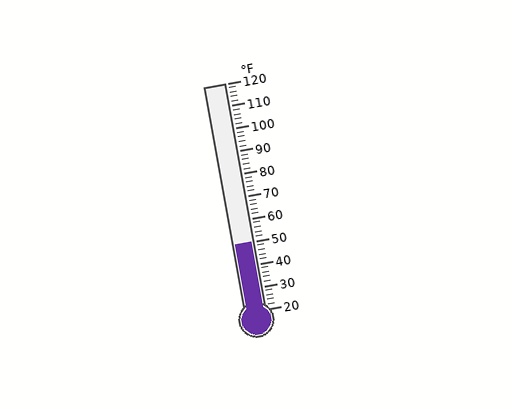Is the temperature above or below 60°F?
The temperature is below 60°F.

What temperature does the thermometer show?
The thermometer shows approximately 50°F.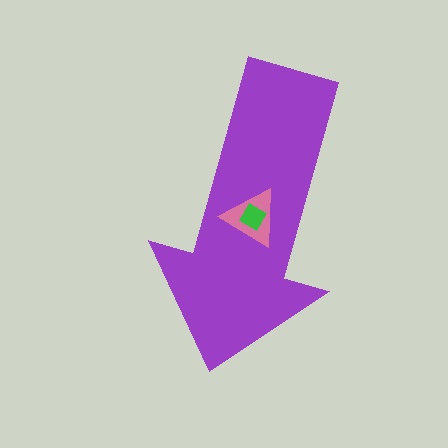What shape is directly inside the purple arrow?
The pink triangle.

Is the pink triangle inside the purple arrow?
Yes.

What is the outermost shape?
The purple arrow.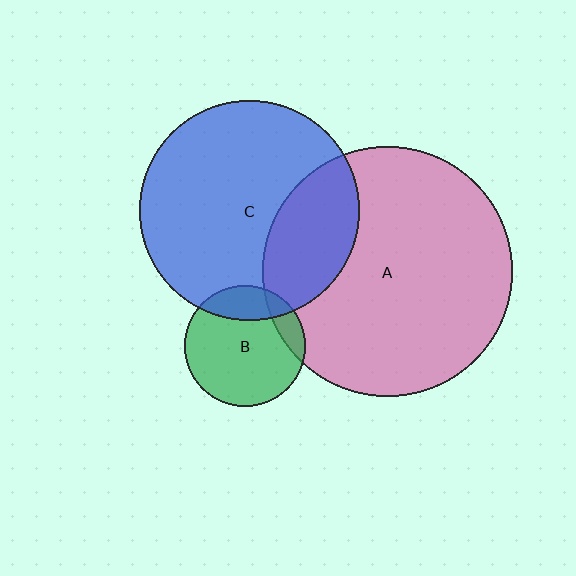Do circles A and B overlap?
Yes.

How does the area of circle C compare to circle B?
Approximately 3.3 times.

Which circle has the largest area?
Circle A (pink).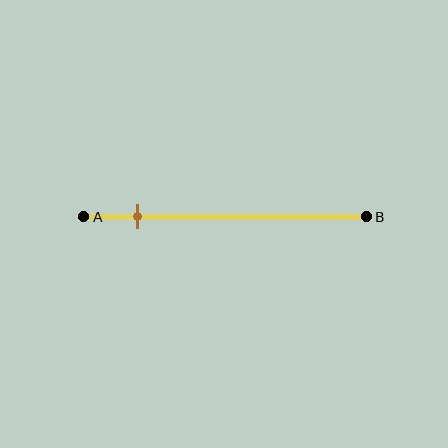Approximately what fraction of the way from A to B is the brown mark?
The brown mark is approximately 20% of the way from A to B.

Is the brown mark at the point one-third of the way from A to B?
No, the mark is at about 20% from A, not at the 33% one-third point.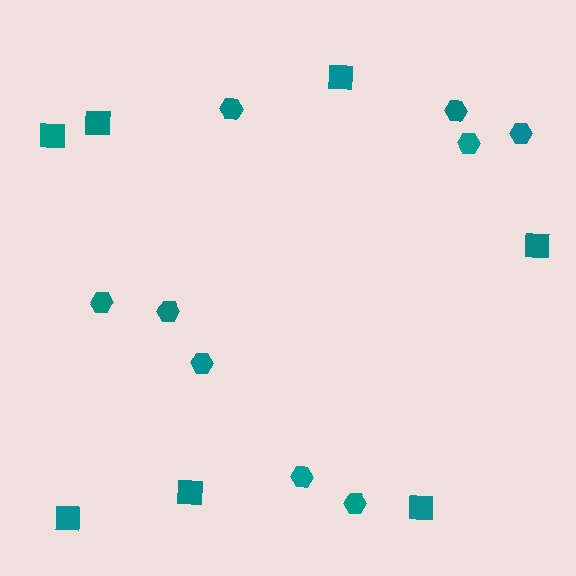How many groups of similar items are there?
There are 2 groups: one group of hexagons (9) and one group of squares (7).